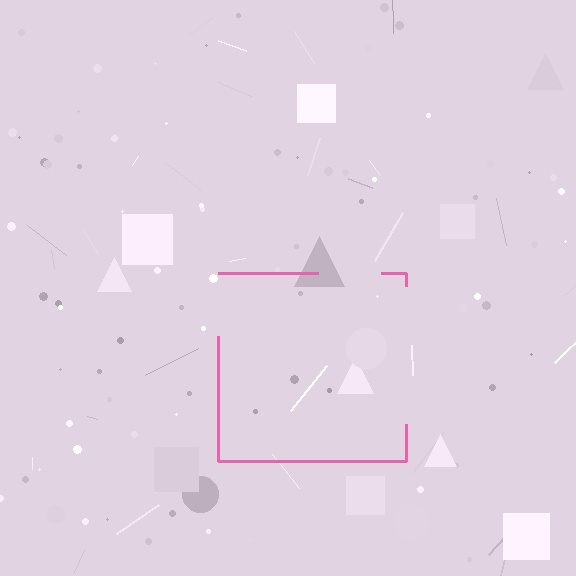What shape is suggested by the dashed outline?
The dashed outline suggests a square.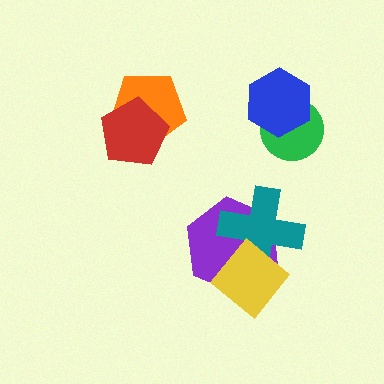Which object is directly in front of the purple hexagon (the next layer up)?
The teal cross is directly in front of the purple hexagon.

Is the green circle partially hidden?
Yes, it is partially covered by another shape.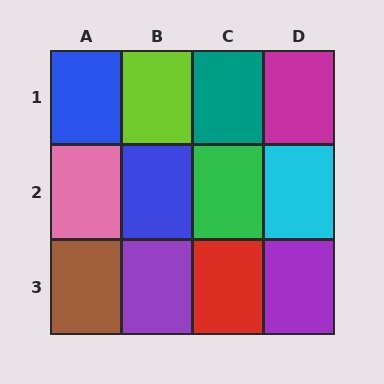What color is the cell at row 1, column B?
Lime.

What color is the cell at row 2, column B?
Blue.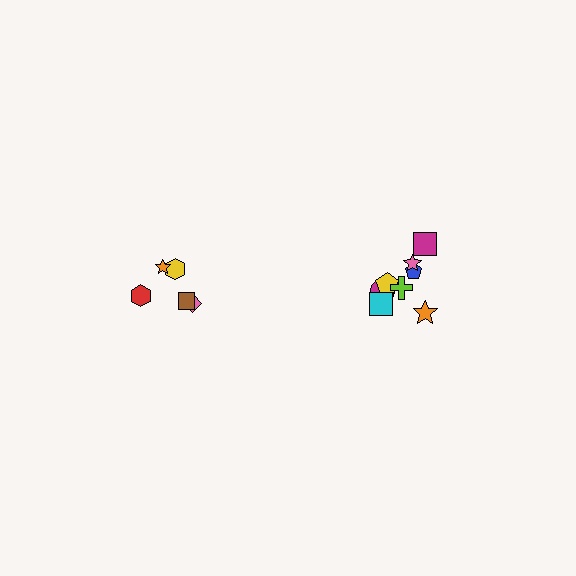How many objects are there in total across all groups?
There are 13 objects.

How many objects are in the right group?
There are 8 objects.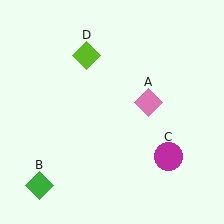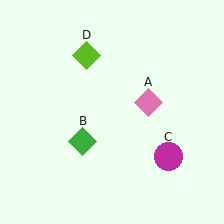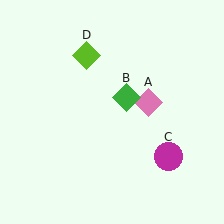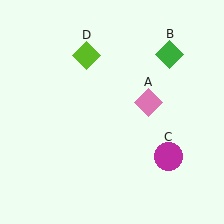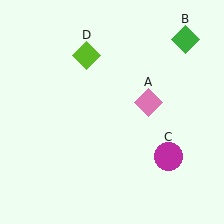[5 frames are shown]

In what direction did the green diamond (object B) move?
The green diamond (object B) moved up and to the right.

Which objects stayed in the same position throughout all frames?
Pink diamond (object A) and magenta circle (object C) and lime diamond (object D) remained stationary.